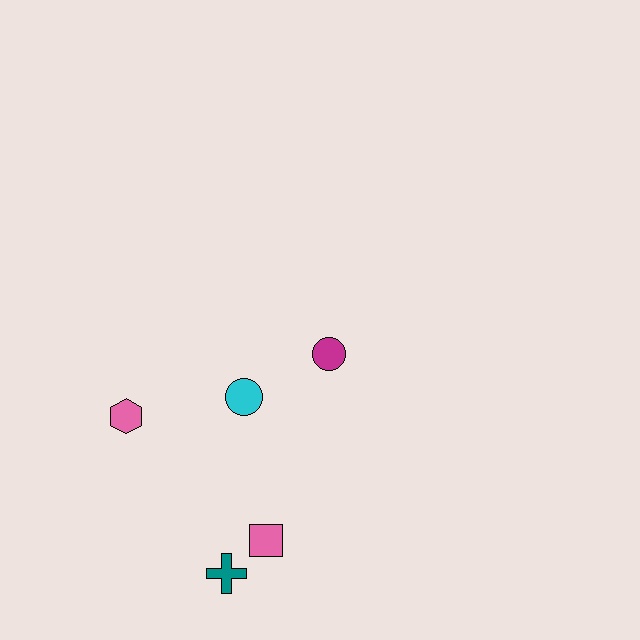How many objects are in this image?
There are 5 objects.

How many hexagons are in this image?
There is 1 hexagon.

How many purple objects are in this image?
There are no purple objects.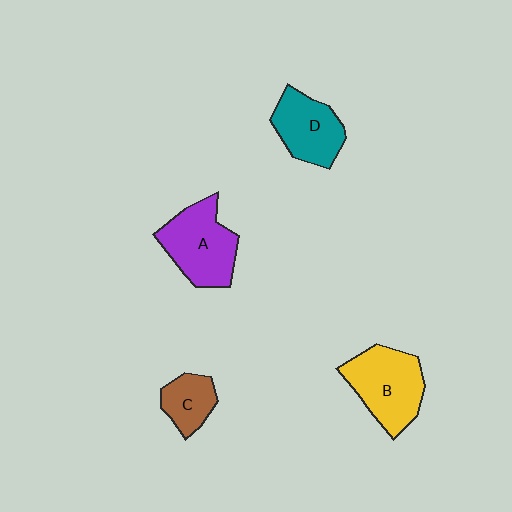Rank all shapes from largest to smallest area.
From largest to smallest: B (yellow), A (purple), D (teal), C (brown).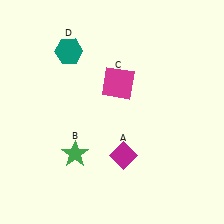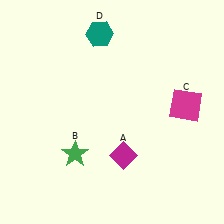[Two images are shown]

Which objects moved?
The objects that moved are: the magenta square (C), the teal hexagon (D).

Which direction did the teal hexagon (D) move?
The teal hexagon (D) moved right.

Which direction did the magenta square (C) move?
The magenta square (C) moved right.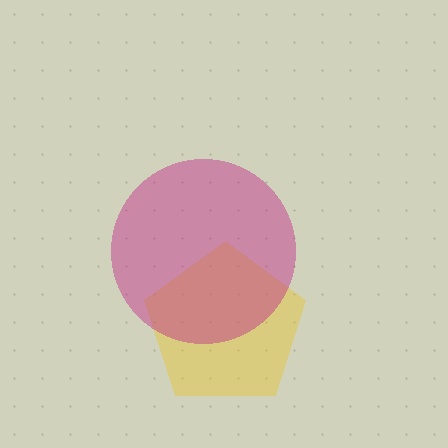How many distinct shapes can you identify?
There are 2 distinct shapes: a yellow pentagon, a magenta circle.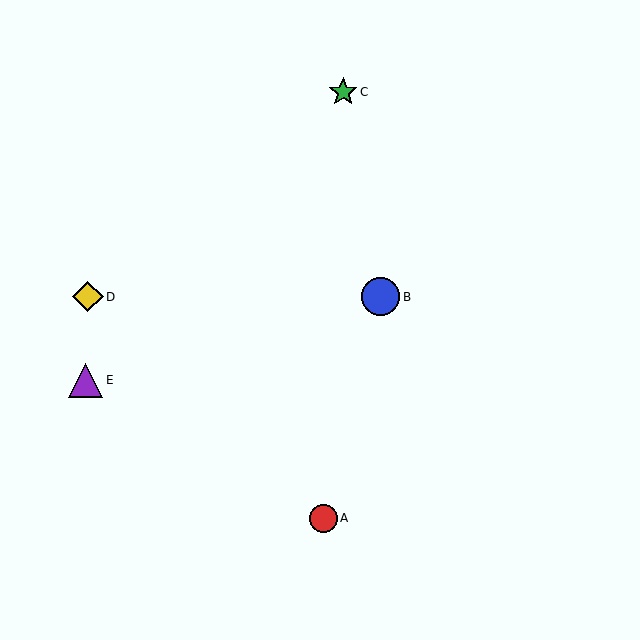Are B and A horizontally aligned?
No, B is at y≈297 and A is at y≈518.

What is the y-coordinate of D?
Object D is at y≈297.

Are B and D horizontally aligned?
Yes, both are at y≈297.